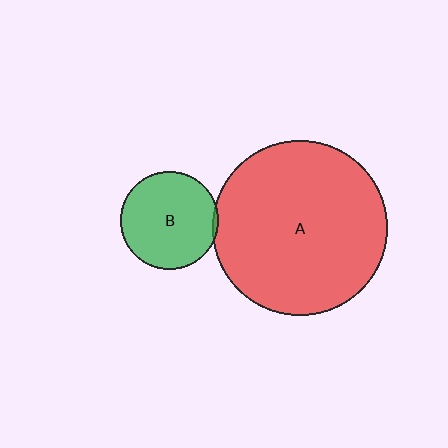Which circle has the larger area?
Circle A (red).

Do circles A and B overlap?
Yes.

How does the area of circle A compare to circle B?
Approximately 3.2 times.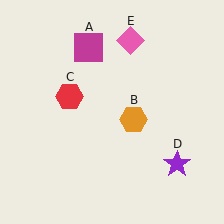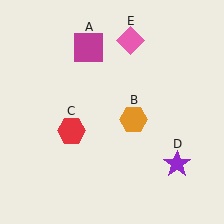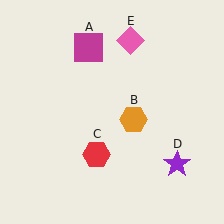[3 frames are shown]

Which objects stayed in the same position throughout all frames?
Magenta square (object A) and orange hexagon (object B) and purple star (object D) and pink diamond (object E) remained stationary.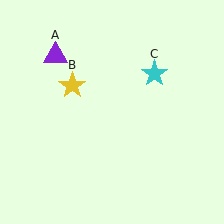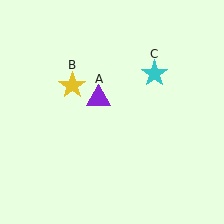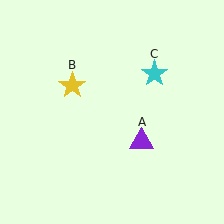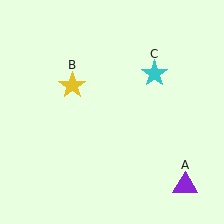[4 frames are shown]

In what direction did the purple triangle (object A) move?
The purple triangle (object A) moved down and to the right.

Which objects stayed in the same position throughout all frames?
Yellow star (object B) and cyan star (object C) remained stationary.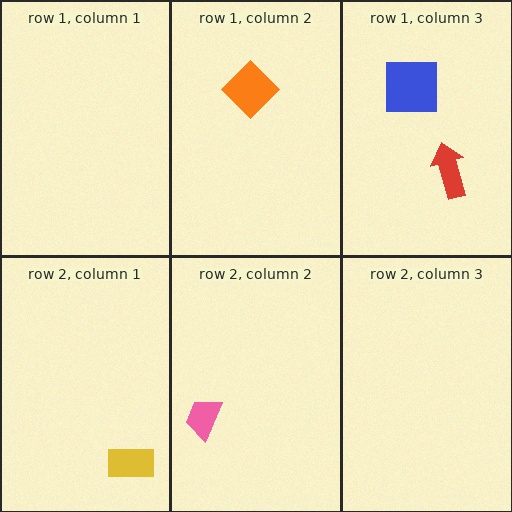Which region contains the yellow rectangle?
The row 2, column 1 region.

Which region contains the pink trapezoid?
The row 2, column 2 region.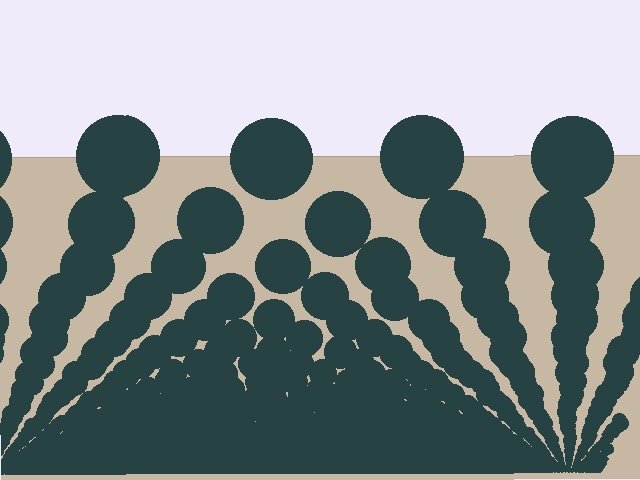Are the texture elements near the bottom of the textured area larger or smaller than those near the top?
Smaller. The gradient is inverted — elements near the bottom are smaller and denser.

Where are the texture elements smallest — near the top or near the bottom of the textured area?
Near the bottom.